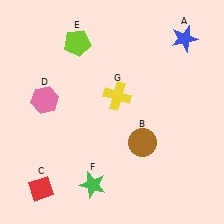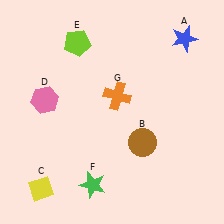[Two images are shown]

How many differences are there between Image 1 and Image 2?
There are 2 differences between the two images.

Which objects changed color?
C changed from red to yellow. G changed from yellow to orange.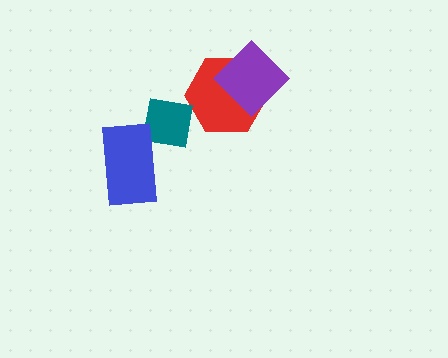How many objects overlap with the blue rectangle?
1 object overlaps with the blue rectangle.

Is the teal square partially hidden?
Yes, it is partially covered by another shape.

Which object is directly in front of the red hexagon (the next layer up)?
The purple diamond is directly in front of the red hexagon.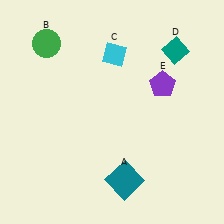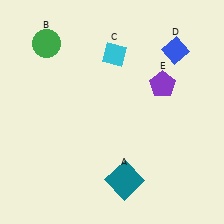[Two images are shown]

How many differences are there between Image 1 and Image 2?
There is 1 difference between the two images.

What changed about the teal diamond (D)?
In Image 1, D is teal. In Image 2, it changed to blue.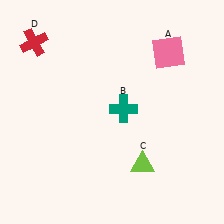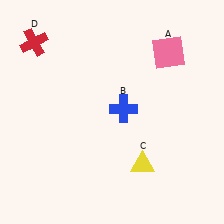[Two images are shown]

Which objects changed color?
B changed from teal to blue. C changed from lime to yellow.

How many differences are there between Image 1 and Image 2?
There are 2 differences between the two images.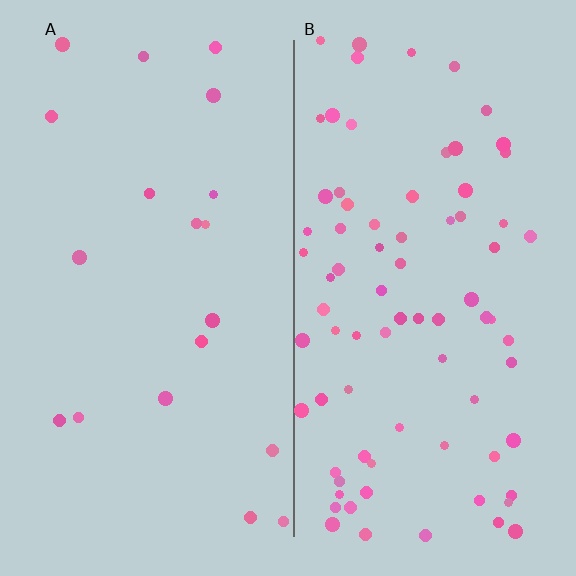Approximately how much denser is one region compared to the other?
Approximately 4.1× — region B over region A.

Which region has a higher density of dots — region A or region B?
B (the right).